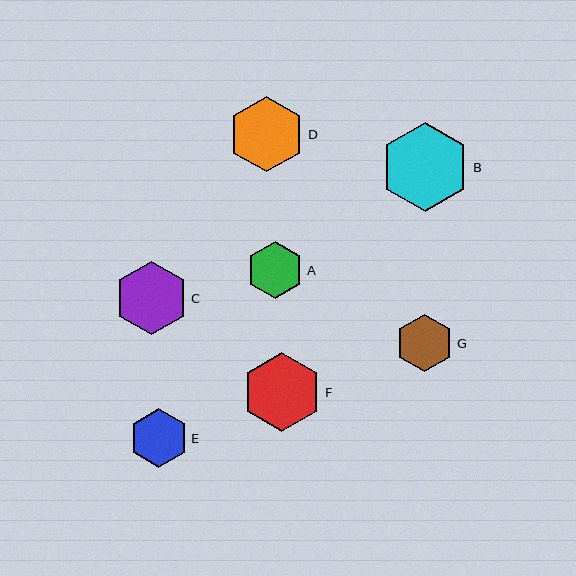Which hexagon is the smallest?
Hexagon A is the smallest with a size of approximately 57 pixels.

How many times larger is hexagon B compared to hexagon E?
Hexagon B is approximately 1.5 times the size of hexagon E.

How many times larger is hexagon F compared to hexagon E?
Hexagon F is approximately 1.4 times the size of hexagon E.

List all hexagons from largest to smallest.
From largest to smallest: B, F, D, C, E, G, A.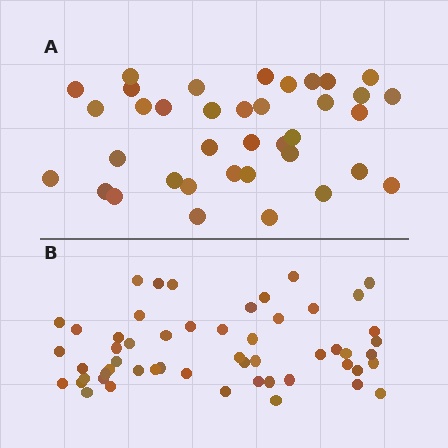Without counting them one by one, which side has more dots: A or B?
Region B (the bottom region) has more dots.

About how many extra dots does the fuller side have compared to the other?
Region B has approximately 15 more dots than region A.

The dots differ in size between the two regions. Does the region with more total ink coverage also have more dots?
No. Region A has more total ink coverage because its dots are larger, but region B actually contains more individual dots. Total area can be misleading — the number of items is what matters here.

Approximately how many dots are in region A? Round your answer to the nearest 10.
About 40 dots. (The exact count is 37, which rounds to 40.)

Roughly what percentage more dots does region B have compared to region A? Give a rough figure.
About 45% more.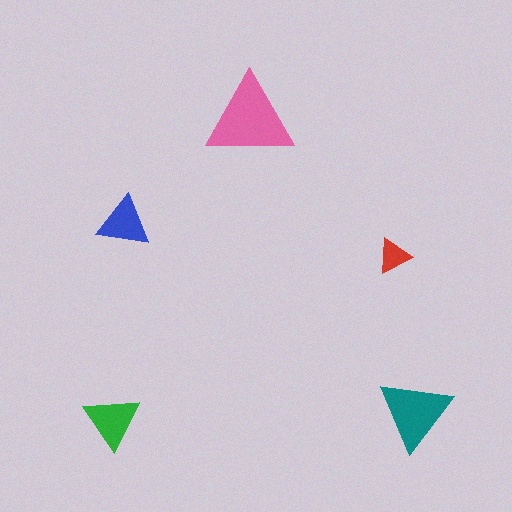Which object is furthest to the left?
The green triangle is leftmost.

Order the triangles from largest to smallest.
the pink one, the teal one, the green one, the blue one, the red one.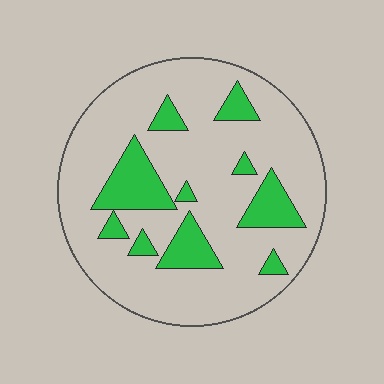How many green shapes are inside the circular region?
10.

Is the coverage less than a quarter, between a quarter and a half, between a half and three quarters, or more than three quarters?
Less than a quarter.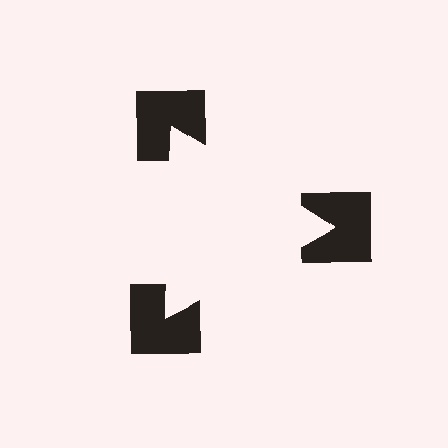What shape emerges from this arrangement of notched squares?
An illusory triangle — its edges are inferred from the aligned wedge cuts in the notched squares, not physically drawn.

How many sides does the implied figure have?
3 sides.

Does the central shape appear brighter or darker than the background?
It typically appears slightly brighter than the background, even though no actual brightness change is drawn.